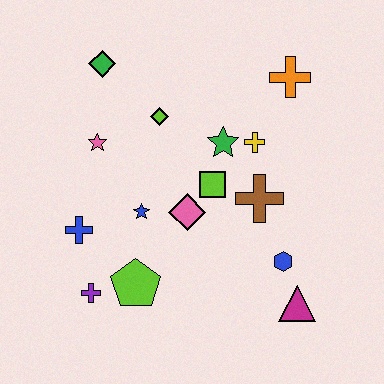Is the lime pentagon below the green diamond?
Yes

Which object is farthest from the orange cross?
The purple cross is farthest from the orange cross.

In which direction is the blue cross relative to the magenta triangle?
The blue cross is to the left of the magenta triangle.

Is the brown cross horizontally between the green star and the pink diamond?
No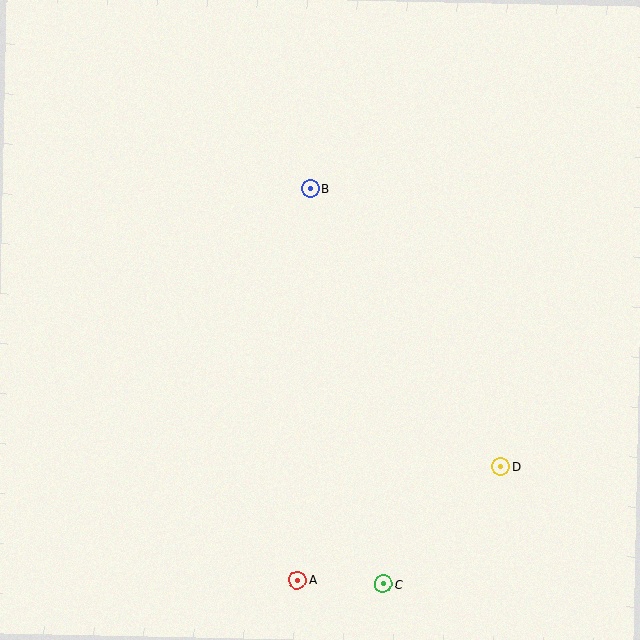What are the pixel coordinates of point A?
Point A is at (297, 580).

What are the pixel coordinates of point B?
Point B is at (310, 189).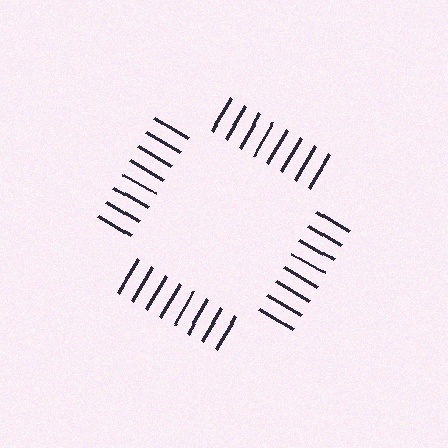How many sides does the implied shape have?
4 sides — the line-ends trace a square.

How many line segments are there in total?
32 — 8 along each of the 4 edges.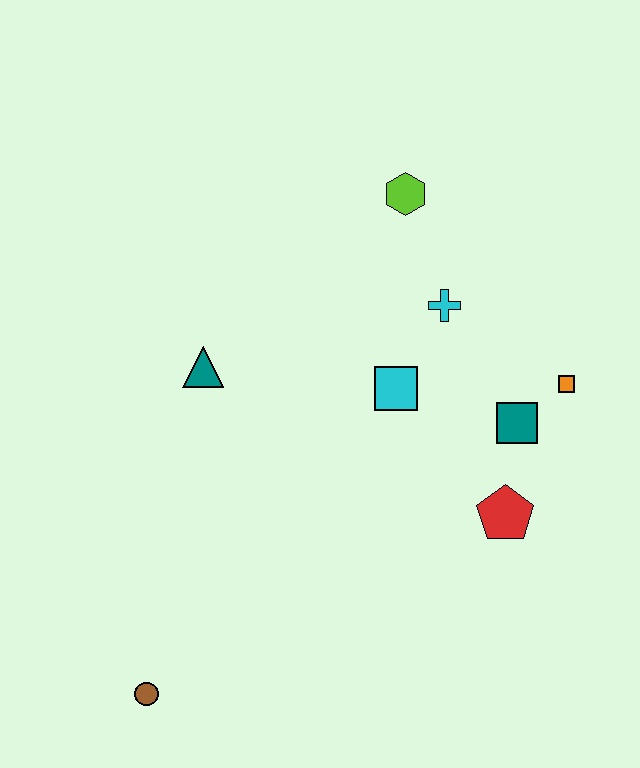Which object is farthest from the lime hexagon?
The brown circle is farthest from the lime hexagon.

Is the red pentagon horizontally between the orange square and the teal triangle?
Yes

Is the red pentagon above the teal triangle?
No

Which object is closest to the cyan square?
The cyan cross is closest to the cyan square.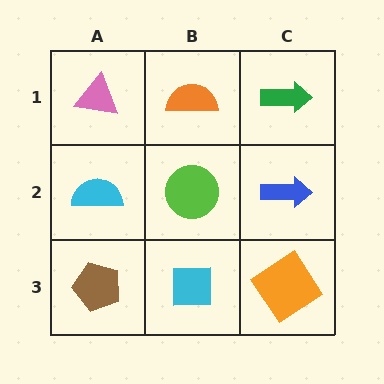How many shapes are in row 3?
3 shapes.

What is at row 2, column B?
A lime circle.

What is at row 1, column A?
A pink triangle.